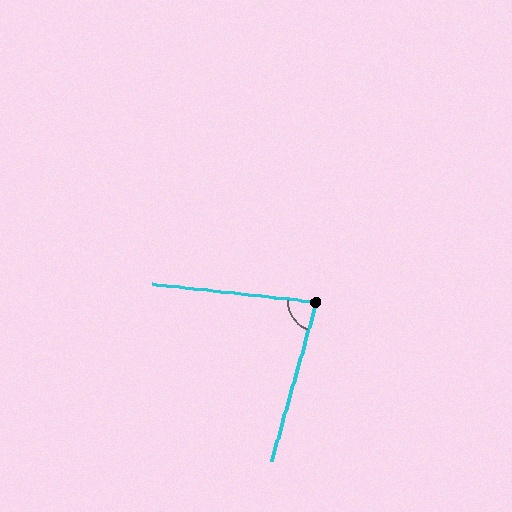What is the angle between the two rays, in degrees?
Approximately 81 degrees.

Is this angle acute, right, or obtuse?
It is acute.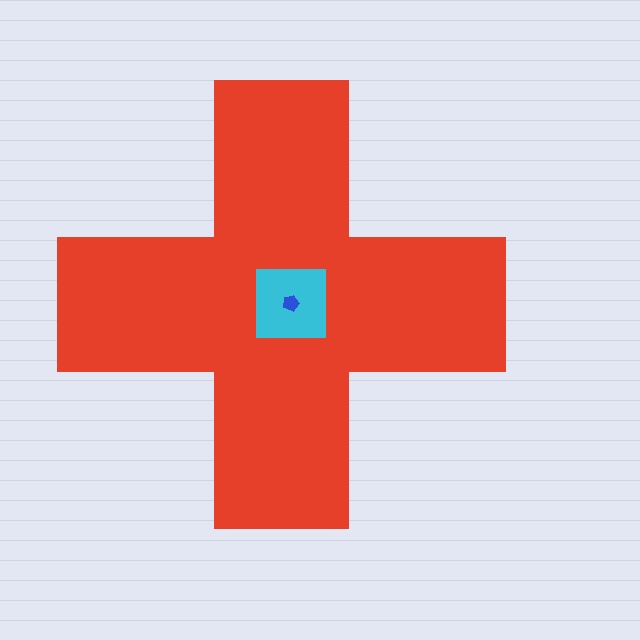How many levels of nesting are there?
3.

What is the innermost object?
The blue pentagon.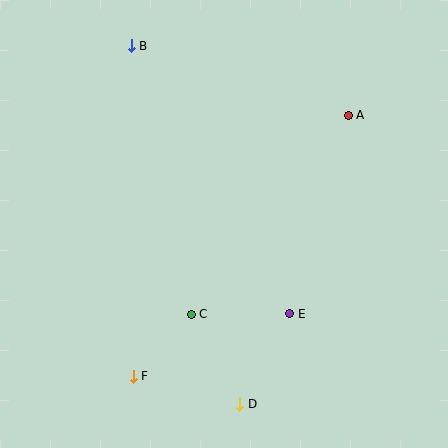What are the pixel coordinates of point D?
Point D is at (240, 404).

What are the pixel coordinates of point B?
Point B is at (131, 46).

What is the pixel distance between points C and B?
The distance between C and B is 275 pixels.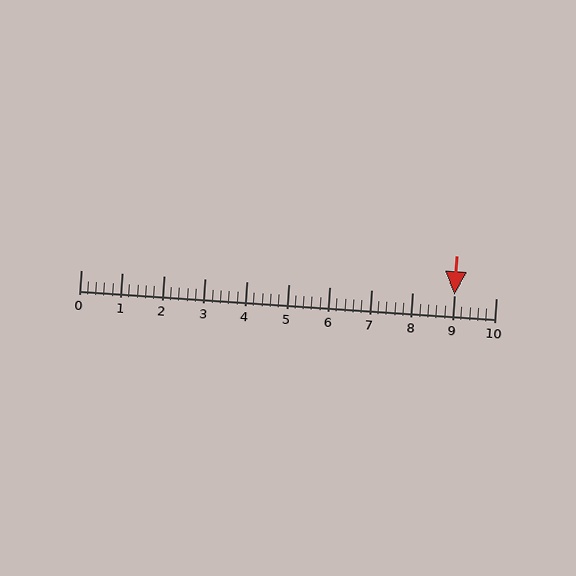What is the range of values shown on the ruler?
The ruler shows values from 0 to 10.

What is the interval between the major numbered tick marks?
The major tick marks are spaced 1 units apart.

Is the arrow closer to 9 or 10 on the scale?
The arrow is closer to 9.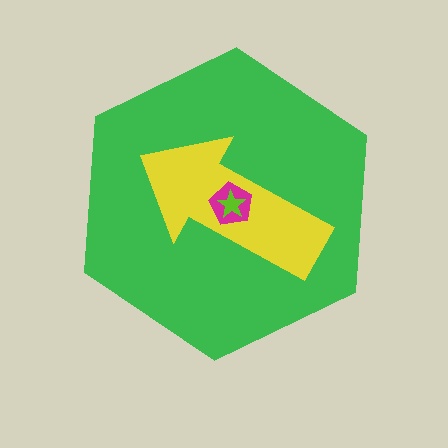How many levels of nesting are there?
4.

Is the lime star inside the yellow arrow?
Yes.